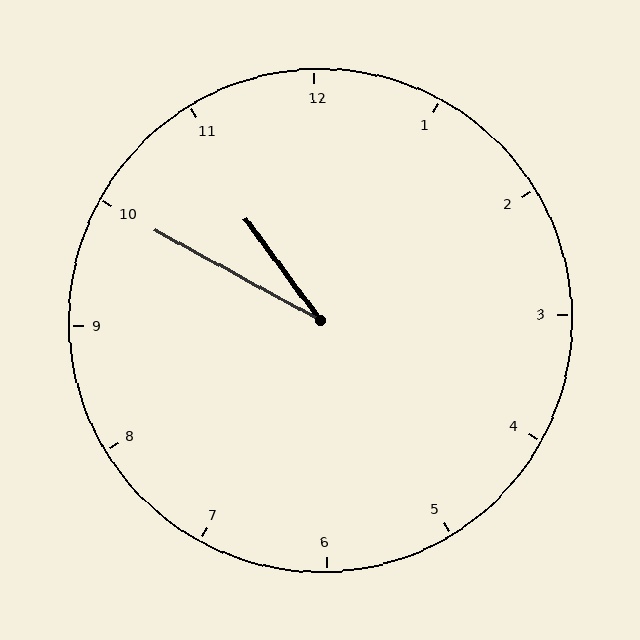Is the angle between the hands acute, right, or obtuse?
It is acute.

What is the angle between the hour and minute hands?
Approximately 25 degrees.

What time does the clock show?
10:50.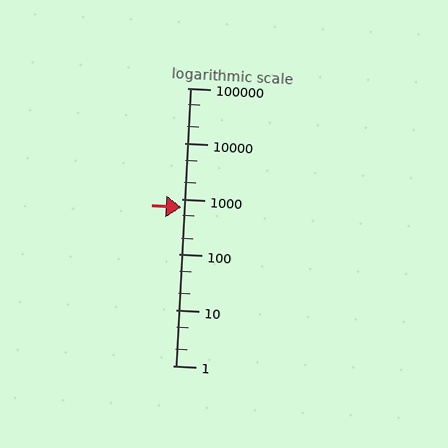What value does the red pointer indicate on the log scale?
The pointer indicates approximately 710.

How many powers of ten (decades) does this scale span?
The scale spans 5 decades, from 1 to 100000.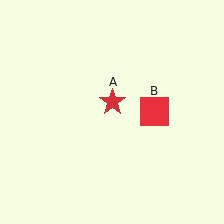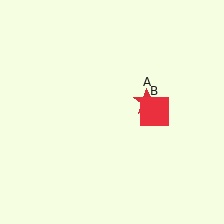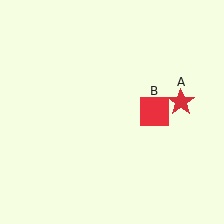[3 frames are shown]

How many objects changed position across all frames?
1 object changed position: red star (object A).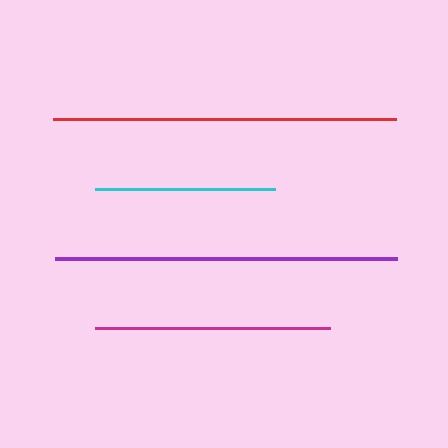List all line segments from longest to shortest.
From longest to shortest: red, purple, magenta, cyan.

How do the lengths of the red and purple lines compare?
The red and purple lines are approximately the same length.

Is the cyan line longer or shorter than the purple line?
The purple line is longer than the cyan line.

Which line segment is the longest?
The red line is the longest at approximately 343 pixels.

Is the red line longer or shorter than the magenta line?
The red line is longer than the magenta line.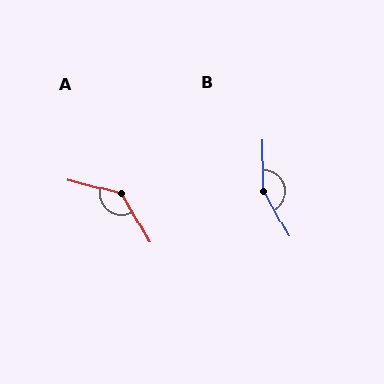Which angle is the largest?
B, at approximately 151 degrees.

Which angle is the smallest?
A, at approximately 135 degrees.